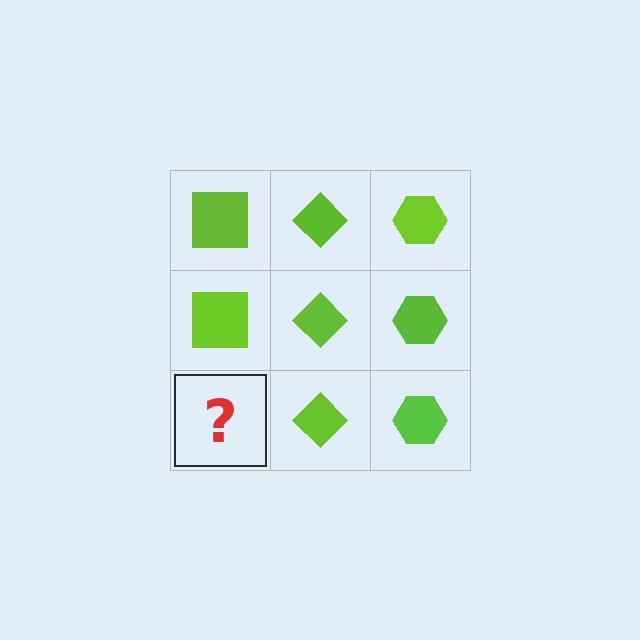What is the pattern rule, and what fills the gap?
The rule is that each column has a consistent shape. The gap should be filled with a lime square.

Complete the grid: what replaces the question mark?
The question mark should be replaced with a lime square.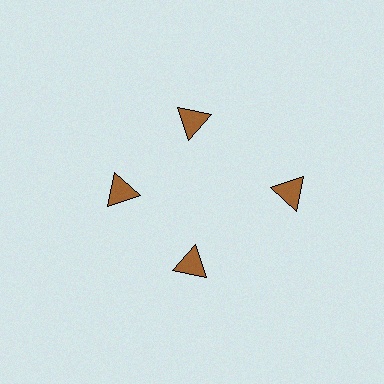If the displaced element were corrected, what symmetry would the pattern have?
It would have 4-fold rotational symmetry — the pattern would map onto itself every 90 degrees.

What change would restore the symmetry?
The symmetry would be restored by moving it inward, back onto the ring so that all 4 triangles sit at equal angles and equal distance from the center.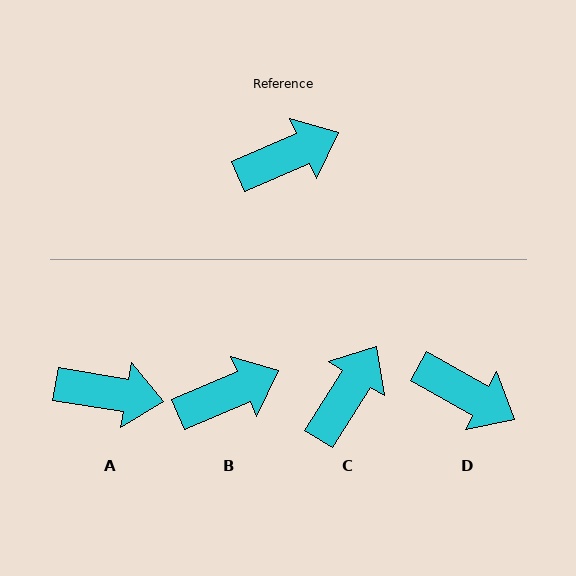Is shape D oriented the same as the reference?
No, it is off by about 52 degrees.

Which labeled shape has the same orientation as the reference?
B.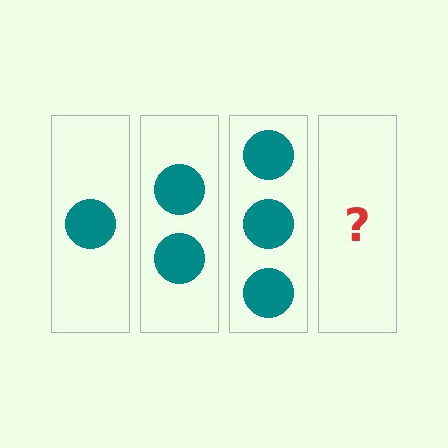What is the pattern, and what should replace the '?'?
The pattern is that each step adds one more circle. The '?' should be 4 circles.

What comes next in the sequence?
The next element should be 4 circles.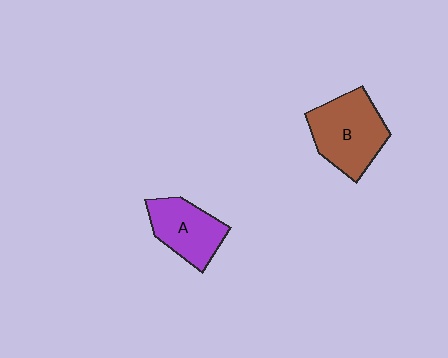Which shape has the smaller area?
Shape A (purple).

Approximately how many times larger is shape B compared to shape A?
Approximately 1.3 times.